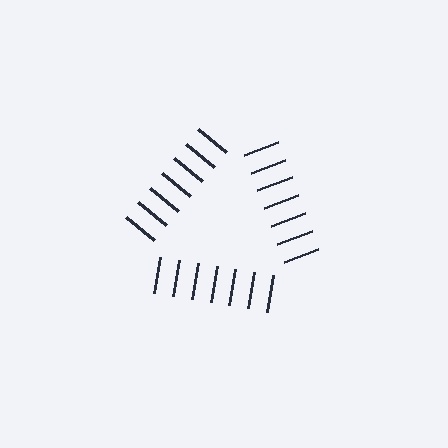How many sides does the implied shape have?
3 sides — the line-ends trace a triangle.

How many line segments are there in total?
21 — 7 along each of the 3 edges.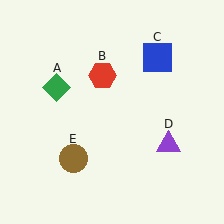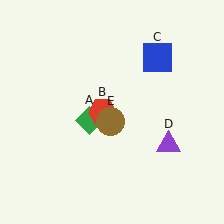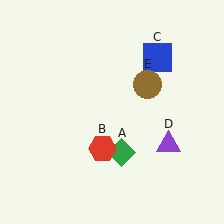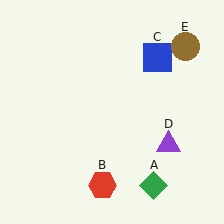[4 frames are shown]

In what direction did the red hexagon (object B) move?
The red hexagon (object B) moved down.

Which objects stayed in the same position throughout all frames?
Blue square (object C) and purple triangle (object D) remained stationary.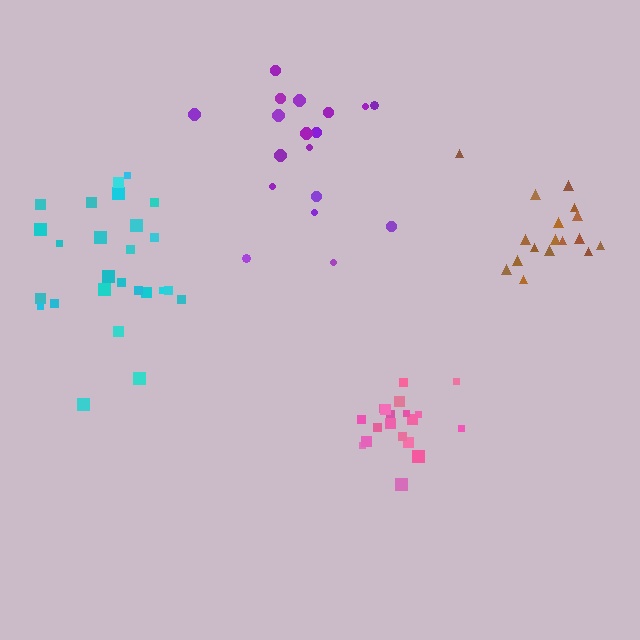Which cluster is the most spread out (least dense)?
Purple.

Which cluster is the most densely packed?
Pink.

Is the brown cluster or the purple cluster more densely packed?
Brown.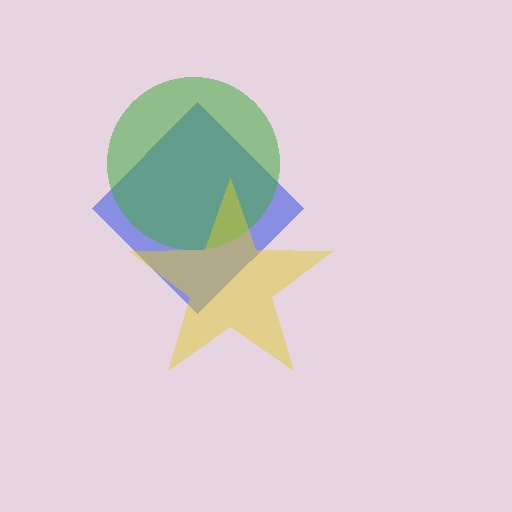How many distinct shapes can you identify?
There are 3 distinct shapes: a blue diamond, a green circle, a yellow star.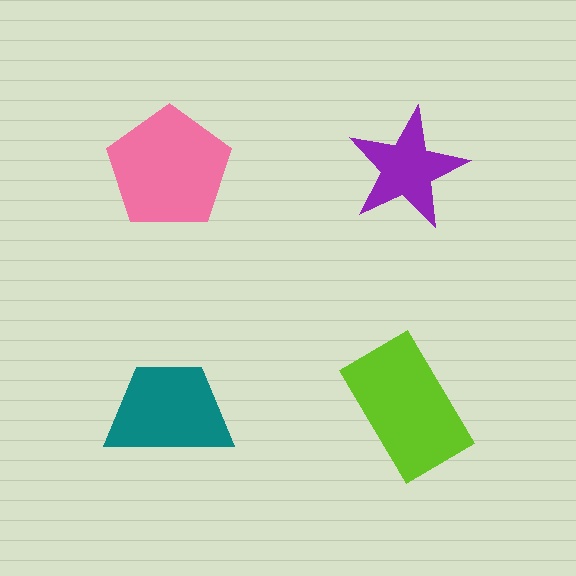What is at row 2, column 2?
A lime rectangle.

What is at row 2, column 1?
A teal trapezoid.